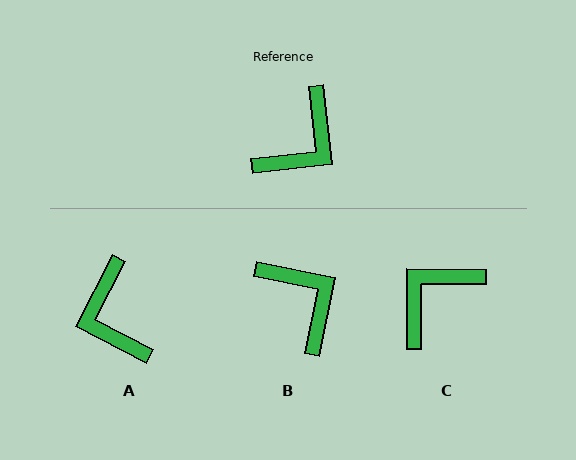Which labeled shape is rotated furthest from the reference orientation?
C, about 174 degrees away.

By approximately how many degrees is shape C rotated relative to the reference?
Approximately 174 degrees counter-clockwise.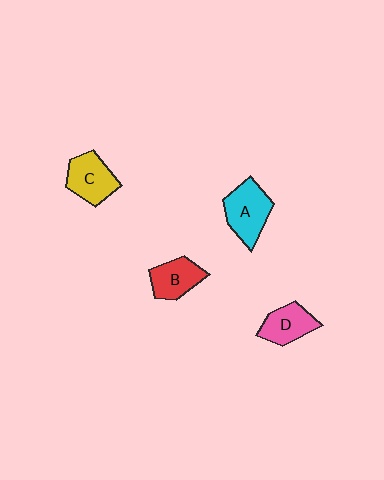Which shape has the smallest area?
Shape B (red).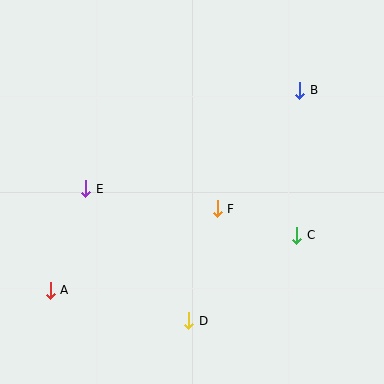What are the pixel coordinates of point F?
Point F is at (217, 209).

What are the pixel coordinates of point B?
Point B is at (300, 90).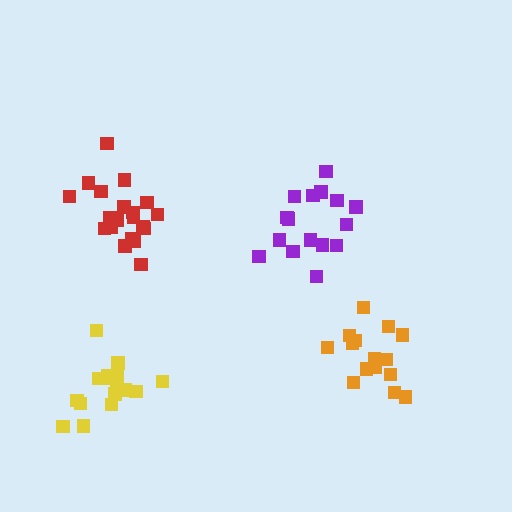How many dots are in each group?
Group 1: 16 dots, Group 2: 20 dots, Group 3: 16 dots, Group 4: 15 dots (67 total).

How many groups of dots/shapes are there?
There are 4 groups.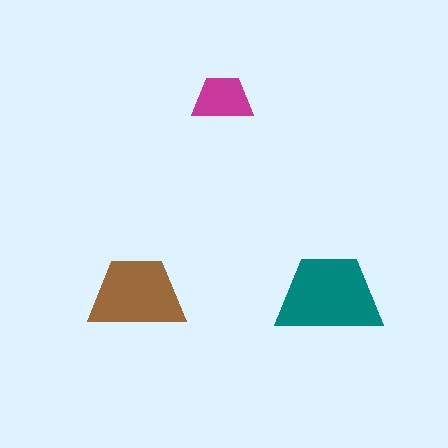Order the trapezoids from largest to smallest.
the teal one, the brown one, the magenta one.